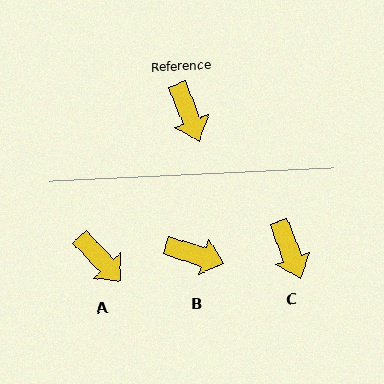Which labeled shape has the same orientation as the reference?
C.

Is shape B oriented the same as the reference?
No, it is off by about 51 degrees.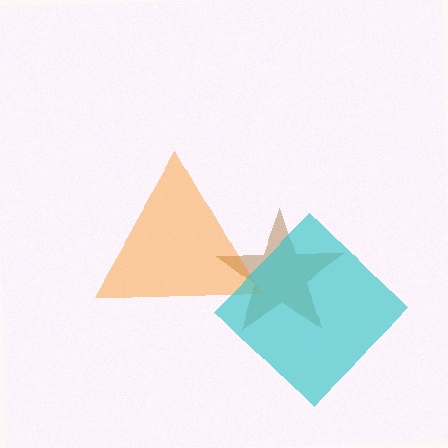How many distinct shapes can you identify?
There are 3 distinct shapes: a brown star, an orange triangle, a cyan diamond.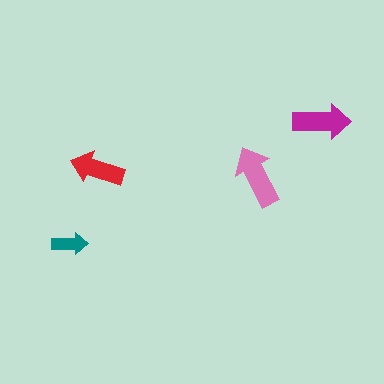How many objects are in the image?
There are 4 objects in the image.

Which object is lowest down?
The teal arrow is bottommost.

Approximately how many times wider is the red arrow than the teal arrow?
About 1.5 times wider.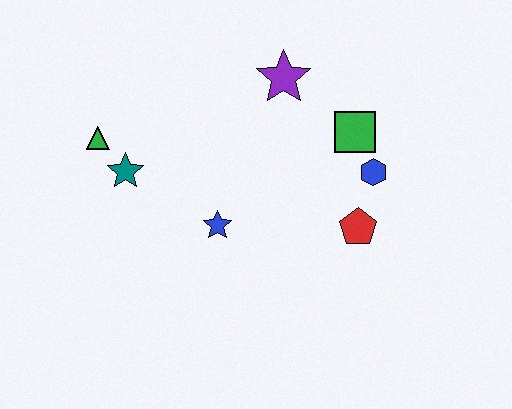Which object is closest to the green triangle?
The teal star is closest to the green triangle.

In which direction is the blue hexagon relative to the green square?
The blue hexagon is below the green square.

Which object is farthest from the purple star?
The green triangle is farthest from the purple star.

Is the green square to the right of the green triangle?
Yes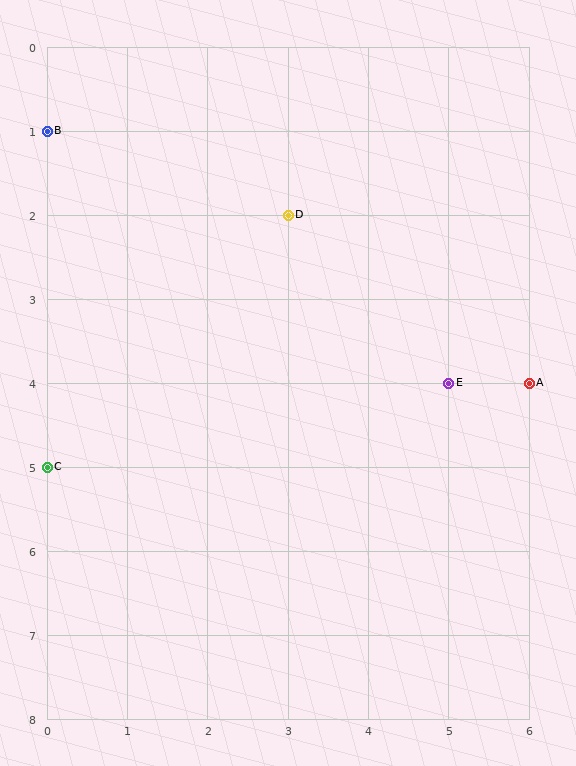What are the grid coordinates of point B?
Point B is at grid coordinates (0, 1).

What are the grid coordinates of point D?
Point D is at grid coordinates (3, 2).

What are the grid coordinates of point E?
Point E is at grid coordinates (5, 4).